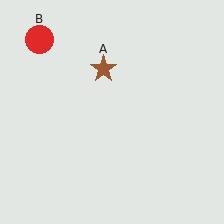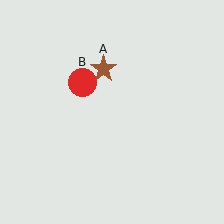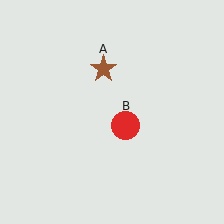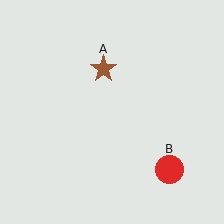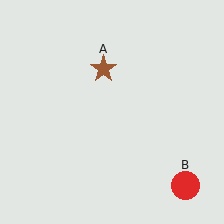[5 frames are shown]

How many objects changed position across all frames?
1 object changed position: red circle (object B).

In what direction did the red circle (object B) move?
The red circle (object B) moved down and to the right.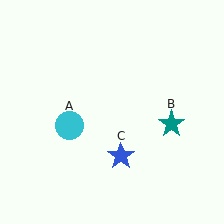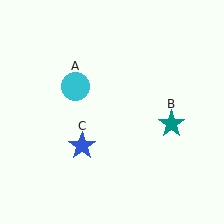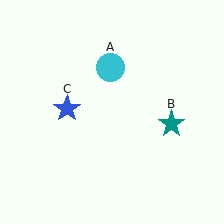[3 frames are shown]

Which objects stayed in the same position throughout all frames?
Teal star (object B) remained stationary.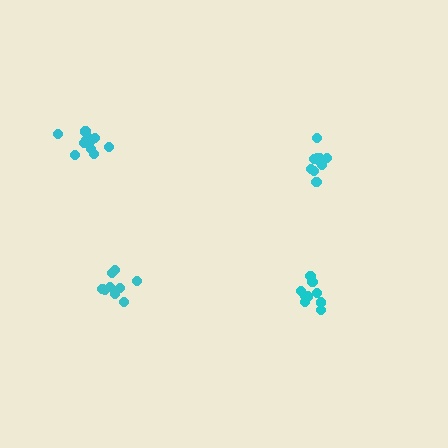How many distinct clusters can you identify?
There are 4 distinct clusters.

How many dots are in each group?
Group 1: 10 dots, Group 2: 12 dots, Group 3: 11 dots, Group 4: 9 dots (42 total).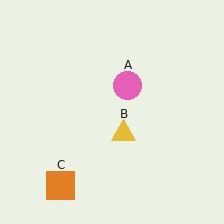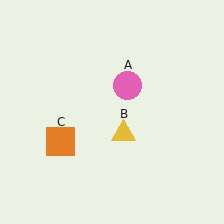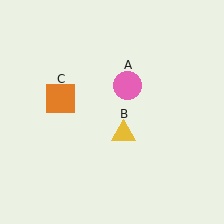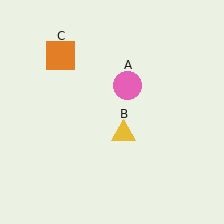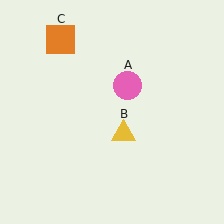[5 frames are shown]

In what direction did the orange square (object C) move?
The orange square (object C) moved up.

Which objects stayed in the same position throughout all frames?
Pink circle (object A) and yellow triangle (object B) remained stationary.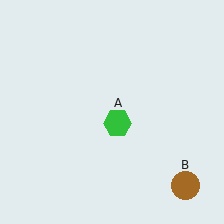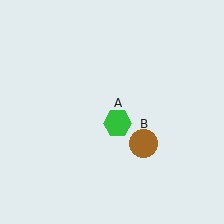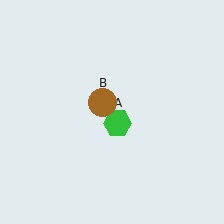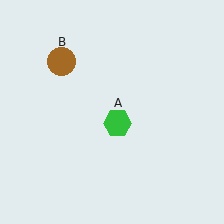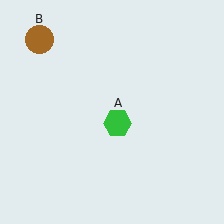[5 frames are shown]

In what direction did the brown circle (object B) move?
The brown circle (object B) moved up and to the left.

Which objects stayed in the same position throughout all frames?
Green hexagon (object A) remained stationary.